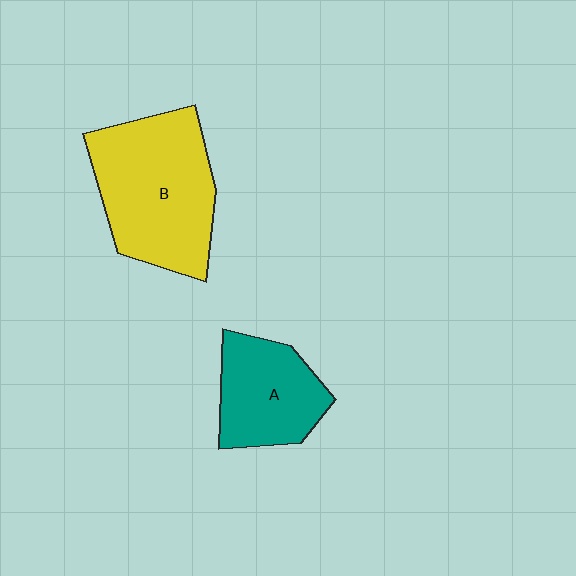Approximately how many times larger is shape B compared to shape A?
Approximately 1.6 times.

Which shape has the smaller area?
Shape A (teal).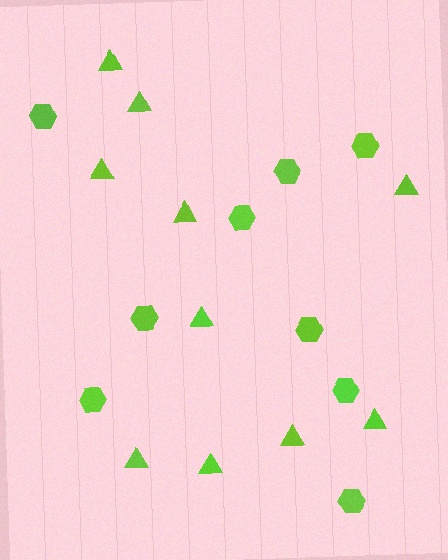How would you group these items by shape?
There are 2 groups: one group of triangles (10) and one group of hexagons (9).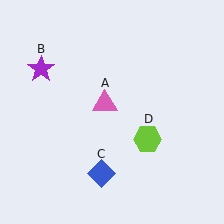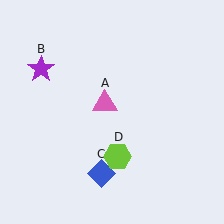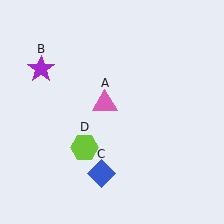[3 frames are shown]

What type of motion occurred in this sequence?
The lime hexagon (object D) rotated clockwise around the center of the scene.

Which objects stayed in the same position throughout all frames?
Pink triangle (object A) and purple star (object B) and blue diamond (object C) remained stationary.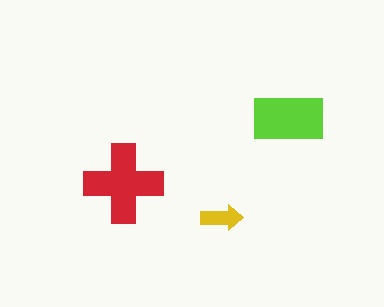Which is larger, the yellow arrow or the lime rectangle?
The lime rectangle.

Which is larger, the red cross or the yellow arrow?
The red cross.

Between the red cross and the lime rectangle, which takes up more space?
The red cross.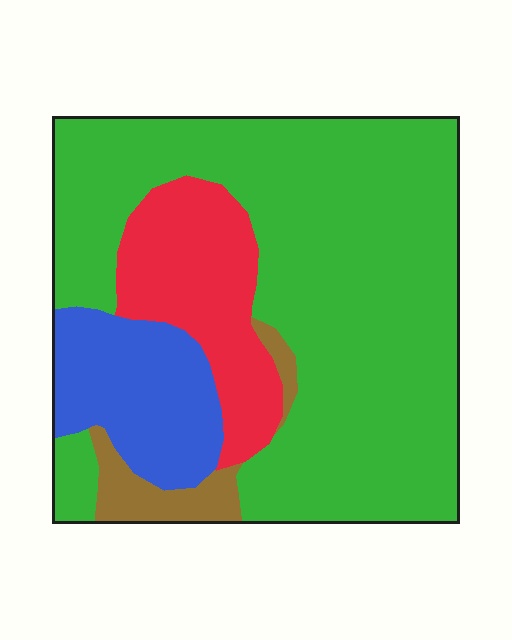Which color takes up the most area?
Green, at roughly 65%.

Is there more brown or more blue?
Blue.